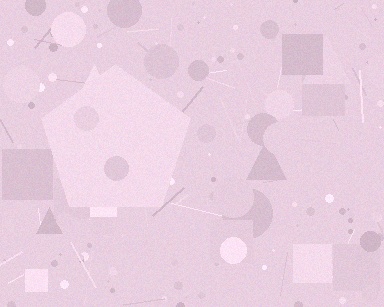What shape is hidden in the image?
A pentagon is hidden in the image.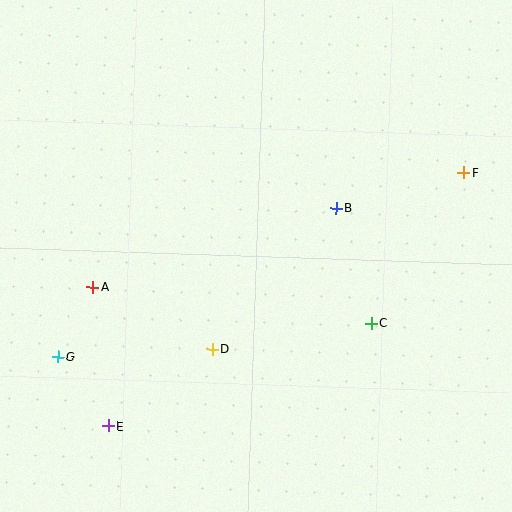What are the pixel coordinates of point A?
Point A is at (93, 287).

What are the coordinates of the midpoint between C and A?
The midpoint between C and A is at (232, 305).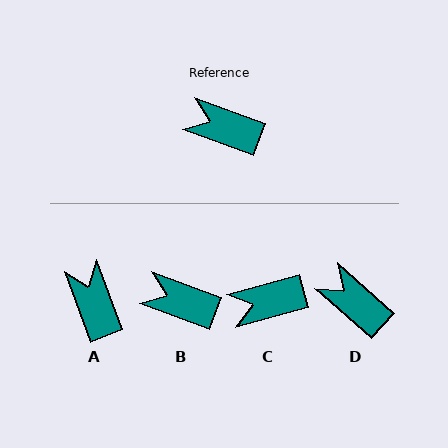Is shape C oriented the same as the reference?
No, it is off by about 36 degrees.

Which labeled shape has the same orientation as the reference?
B.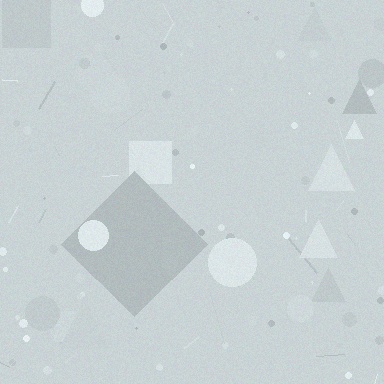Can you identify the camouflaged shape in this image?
The camouflaged shape is a diamond.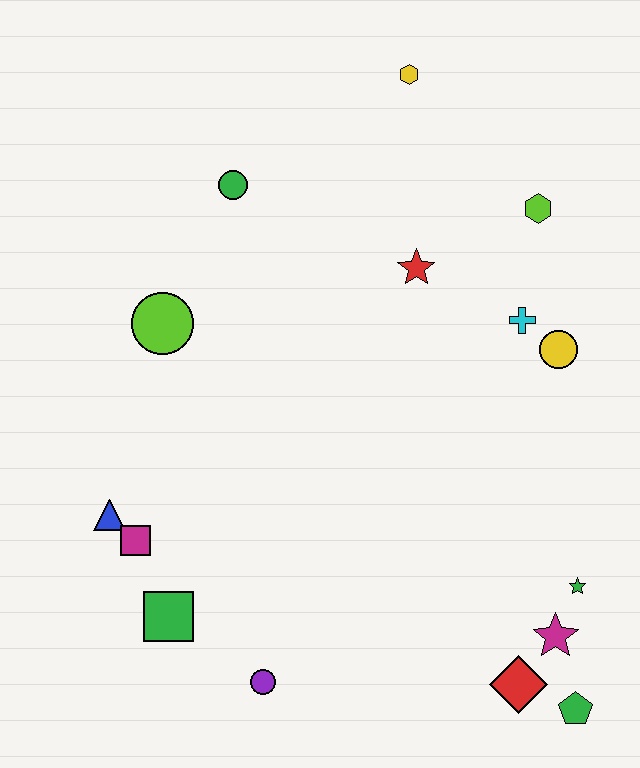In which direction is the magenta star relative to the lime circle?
The magenta star is to the right of the lime circle.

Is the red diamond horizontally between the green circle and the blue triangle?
No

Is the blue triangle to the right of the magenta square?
No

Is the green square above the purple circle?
Yes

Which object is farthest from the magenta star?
The yellow hexagon is farthest from the magenta star.